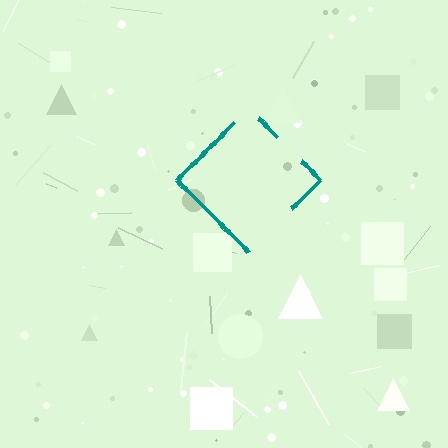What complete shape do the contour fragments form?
The contour fragments form a diamond.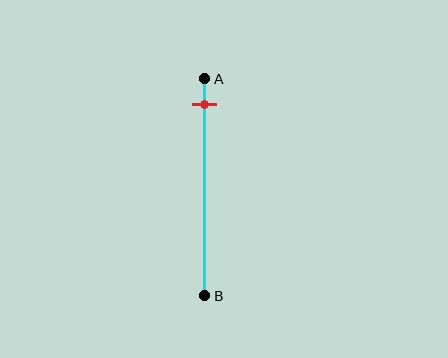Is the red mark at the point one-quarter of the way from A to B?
No, the mark is at about 10% from A, not at the 25% one-quarter point.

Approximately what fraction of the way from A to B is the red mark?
The red mark is approximately 10% of the way from A to B.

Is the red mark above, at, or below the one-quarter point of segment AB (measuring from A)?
The red mark is above the one-quarter point of segment AB.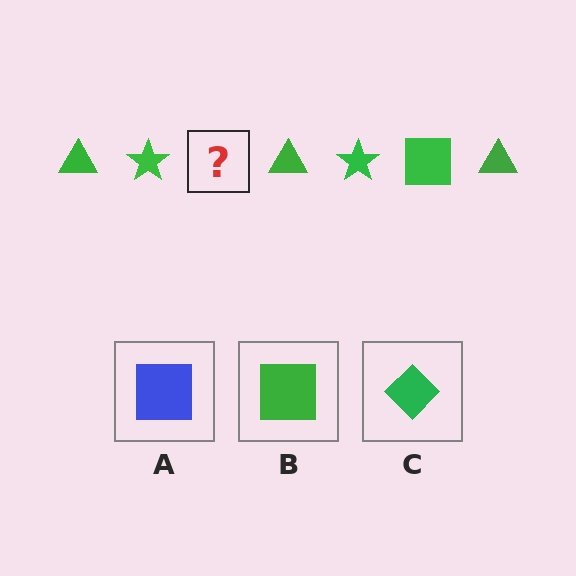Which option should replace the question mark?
Option B.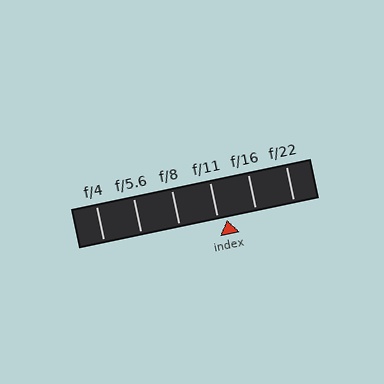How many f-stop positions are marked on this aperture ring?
There are 6 f-stop positions marked.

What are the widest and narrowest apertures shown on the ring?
The widest aperture shown is f/4 and the narrowest is f/22.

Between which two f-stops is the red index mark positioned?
The index mark is between f/11 and f/16.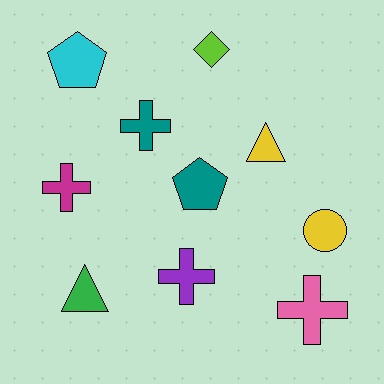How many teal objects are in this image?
There are 2 teal objects.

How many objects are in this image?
There are 10 objects.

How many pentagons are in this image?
There are 2 pentagons.